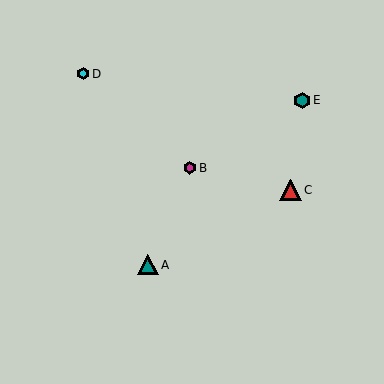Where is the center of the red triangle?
The center of the red triangle is at (291, 190).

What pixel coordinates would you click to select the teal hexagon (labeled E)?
Click at (302, 100) to select the teal hexagon E.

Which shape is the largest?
The red triangle (labeled C) is the largest.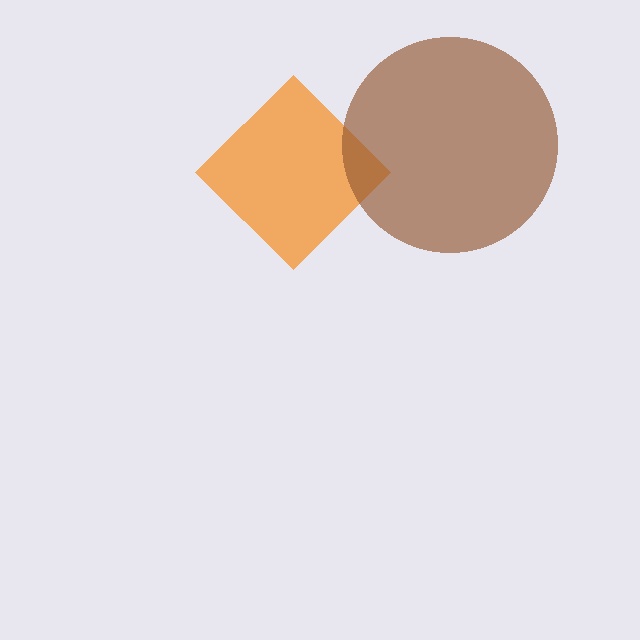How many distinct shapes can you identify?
There are 2 distinct shapes: an orange diamond, a brown circle.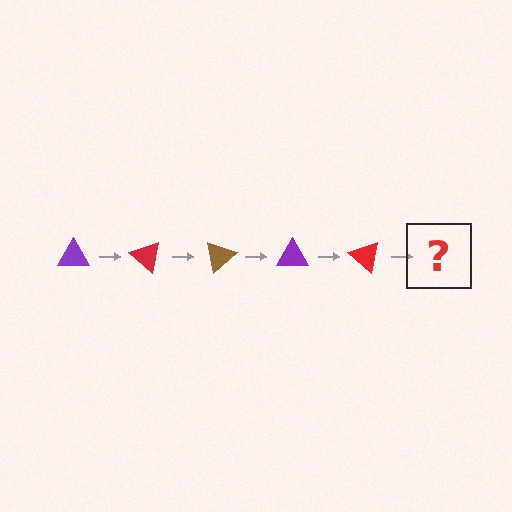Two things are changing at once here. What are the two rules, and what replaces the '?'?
The two rules are that it rotates 40 degrees each step and the color cycles through purple, red, and brown. The '?' should be a brown triangle, rotated 200 degrees from the start.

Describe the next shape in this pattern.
It should be a brown triangle, rotated 200 degrees from the start.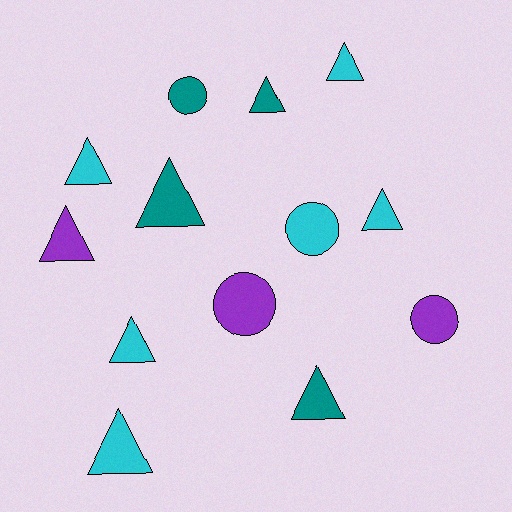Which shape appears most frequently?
Triangle, with 9 objects.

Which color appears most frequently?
Cyan, with 6 objects.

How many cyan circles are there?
There is 1 cyan circle.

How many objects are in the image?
There are 13 objects.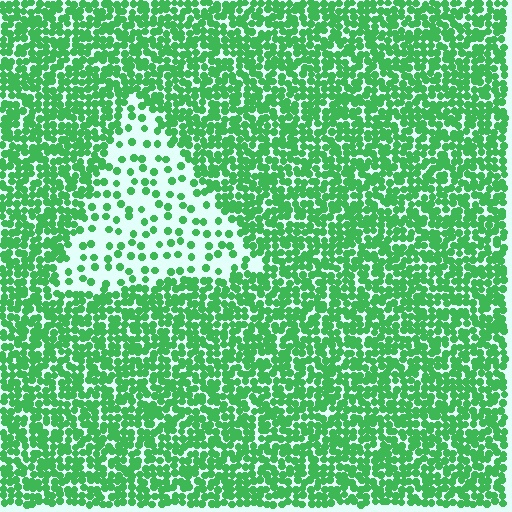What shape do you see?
I see a triangle.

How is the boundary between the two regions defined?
The boundary is defined by a change in element density (approximately 3.1x ratio). All elements are the same color, size, and shape.